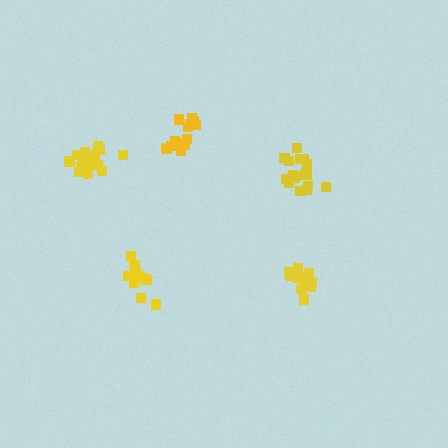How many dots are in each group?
Group 1: 14 dots, Group 2: 18 dots, Group 3: 12 dots, Group 4: 17 dots, Group 5: 12 dots (73 total).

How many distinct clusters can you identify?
There are 5 distinct clusters.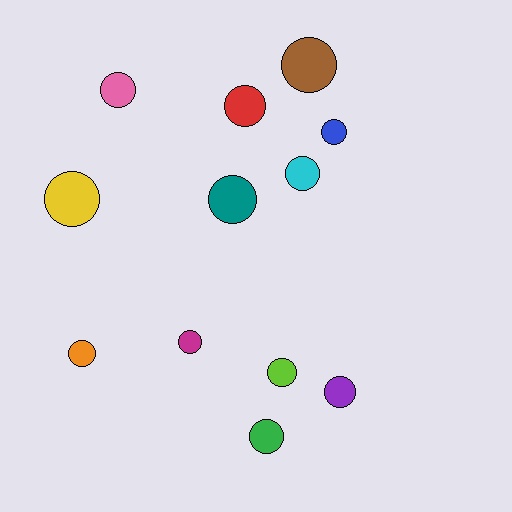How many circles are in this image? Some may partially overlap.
There are 12 circles.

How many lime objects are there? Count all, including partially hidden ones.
There is 1 lime object.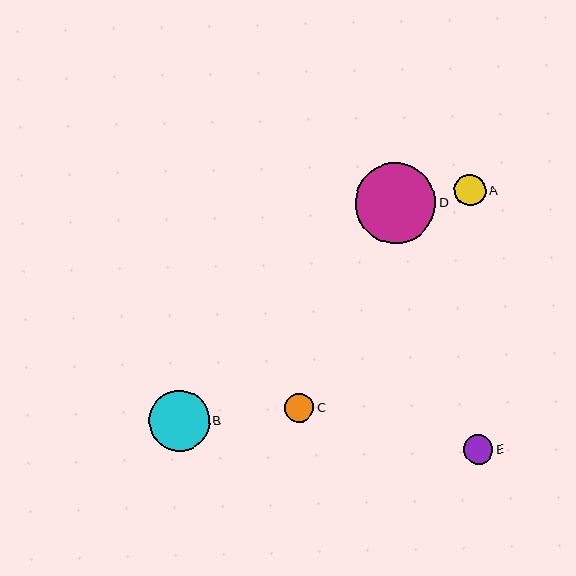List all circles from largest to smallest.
From largest to smallest: D, B, A, E, C.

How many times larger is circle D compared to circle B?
Circle D is approximately 1.3 times the size of circle B.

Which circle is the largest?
Circle D is the largest with a size of approximately 81 pixels.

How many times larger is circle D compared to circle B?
Circle D is approximately 1.3 times the size of circle B.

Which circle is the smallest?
Circle C is the smallest with a size of approximately 29 pixels.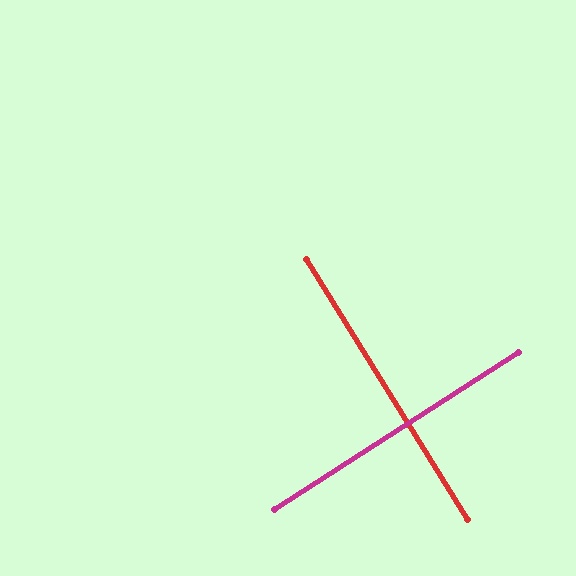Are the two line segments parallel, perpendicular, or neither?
Perpendicular — they meet at approximately 89°.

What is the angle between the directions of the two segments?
Approximately 89 degrees.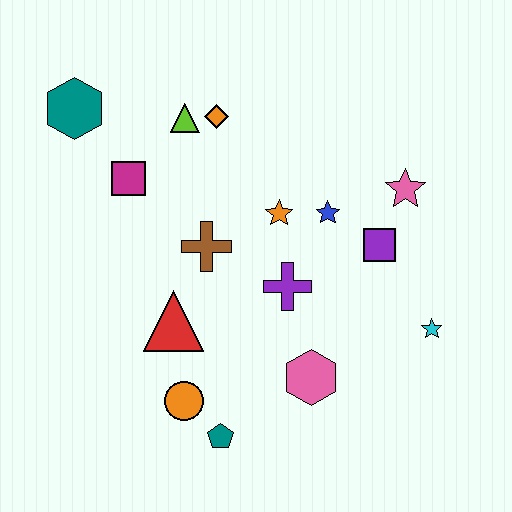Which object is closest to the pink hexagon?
The purple cross is closest to the pink hexagon.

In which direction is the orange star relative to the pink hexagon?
The orange star is above the pink hexagon.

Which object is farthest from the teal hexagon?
The cyan star is farthest from the teal hexagon.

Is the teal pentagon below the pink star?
Yes